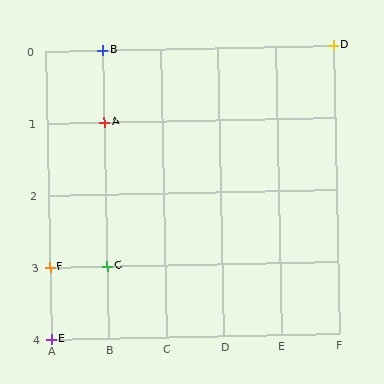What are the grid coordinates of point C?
Point C is at grid coordinates (B, 3).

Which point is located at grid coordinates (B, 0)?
Point B is at (B, 0).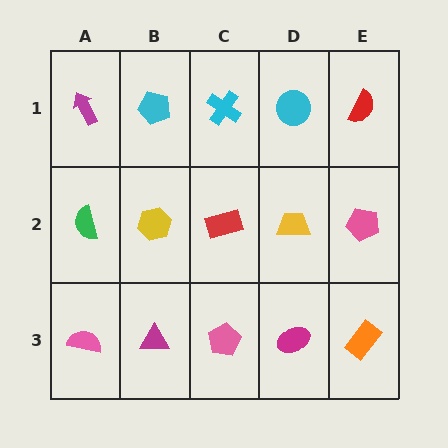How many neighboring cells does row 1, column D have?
3.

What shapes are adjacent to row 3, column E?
A pink pentagon (row 2, column E), a magenta ellipse (row 3, column D).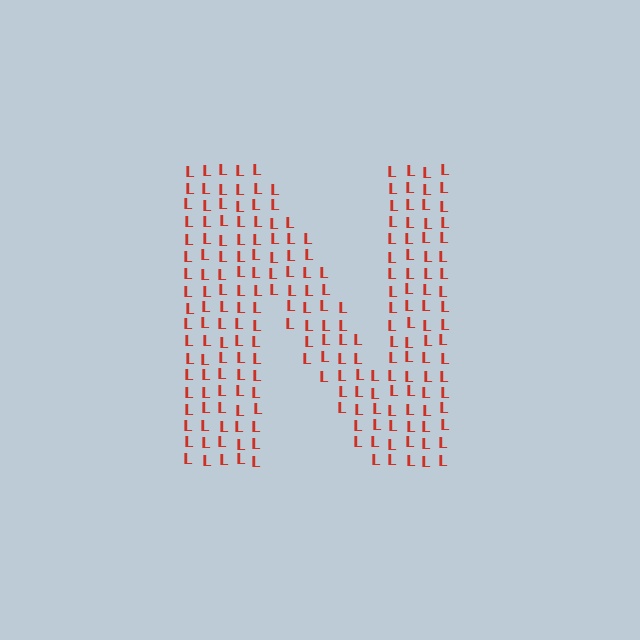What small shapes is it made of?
It is made of small letter L's.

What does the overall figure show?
The overall figure shows the letter N.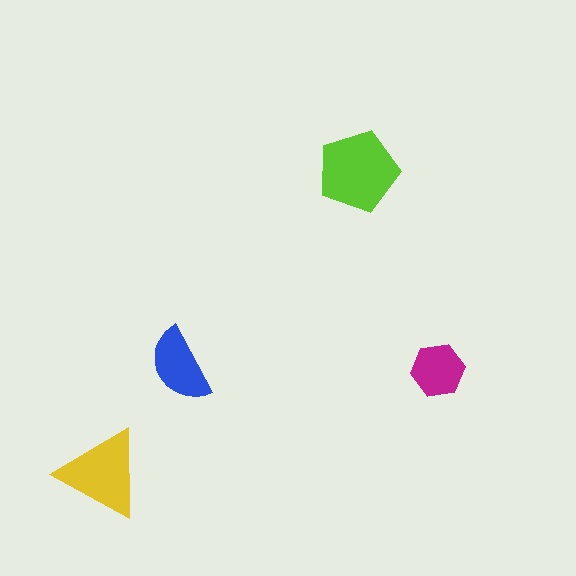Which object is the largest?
The lime pentagon.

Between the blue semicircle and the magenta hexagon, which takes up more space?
The blue semicircle.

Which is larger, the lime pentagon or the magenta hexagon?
The lime pentagon.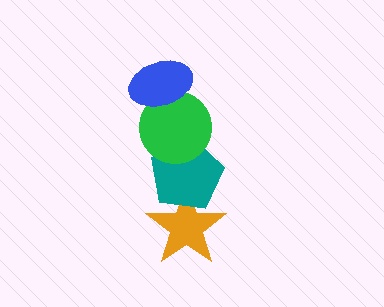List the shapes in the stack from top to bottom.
From top to bottom: the blue ellipse, the green circle, the teal pentagon, the orange star.